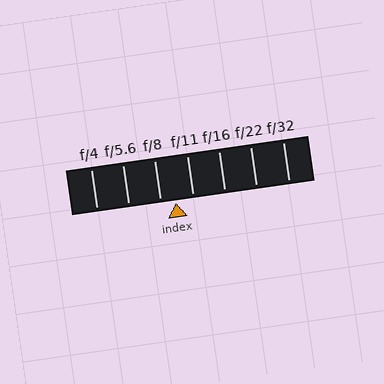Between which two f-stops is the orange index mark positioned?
The index mark is between f/8 and f/11.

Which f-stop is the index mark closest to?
The index mark is closest to f/8.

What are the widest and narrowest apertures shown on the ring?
The widest aperture shown is f/4 and the narrowest is f/32.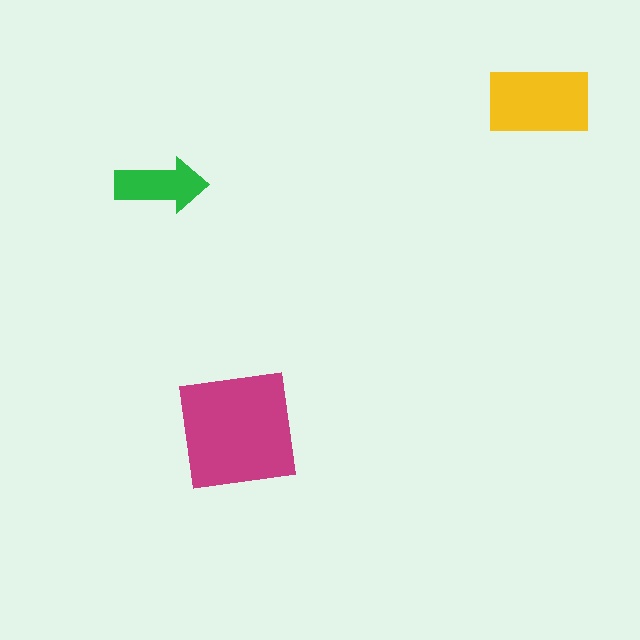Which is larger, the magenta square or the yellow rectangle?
The magenta square.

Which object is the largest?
The magenta square.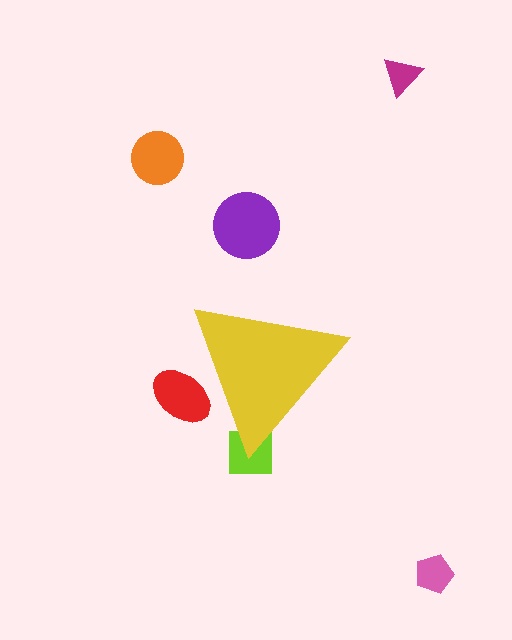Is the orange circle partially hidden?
No, the orange circle is fully visible.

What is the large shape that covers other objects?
A yellow triangle.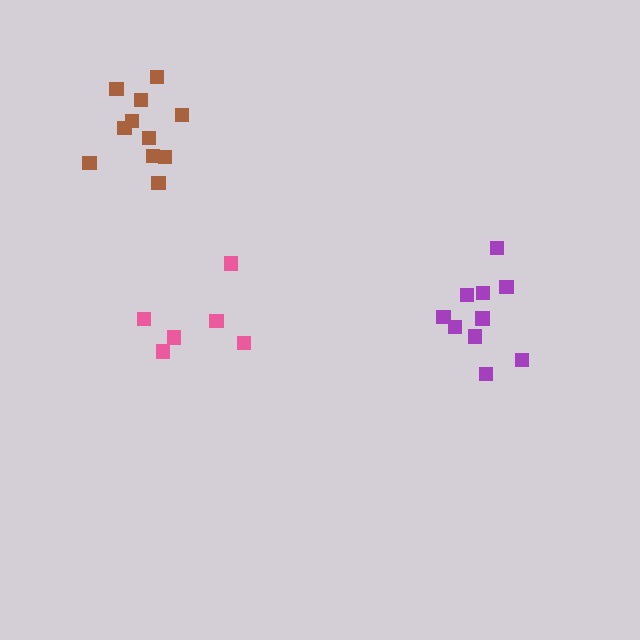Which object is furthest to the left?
The brown cluster is leftmost.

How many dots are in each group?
Group 1: 6 dots, Group 2: 10 dots, Group 3: 11 dots (27 total).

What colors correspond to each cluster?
The clusters are colored: pink, purple, brown.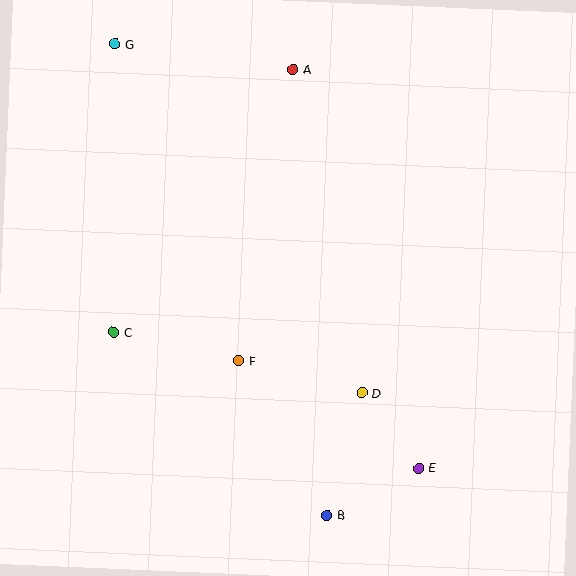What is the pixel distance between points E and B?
The distance between E and B is 103 pixels.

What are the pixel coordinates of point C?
Point C is at (114, 332).